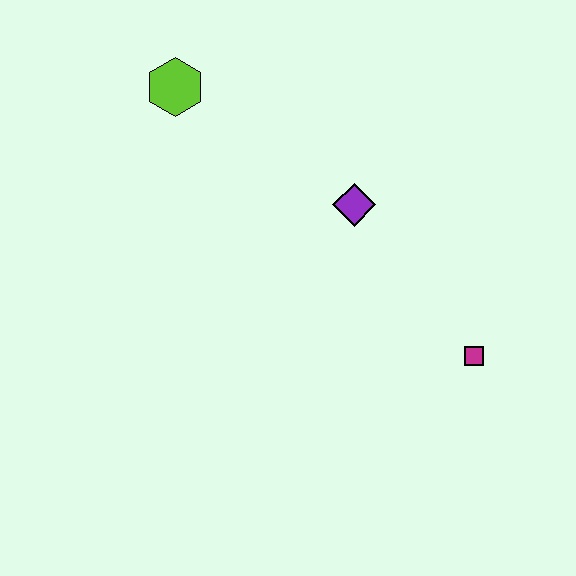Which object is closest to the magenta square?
The purple diamond is closest to the magenta square.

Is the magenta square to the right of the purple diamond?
Yes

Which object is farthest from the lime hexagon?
The magenta square is farthest from the lime hexagon.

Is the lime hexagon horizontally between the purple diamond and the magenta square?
No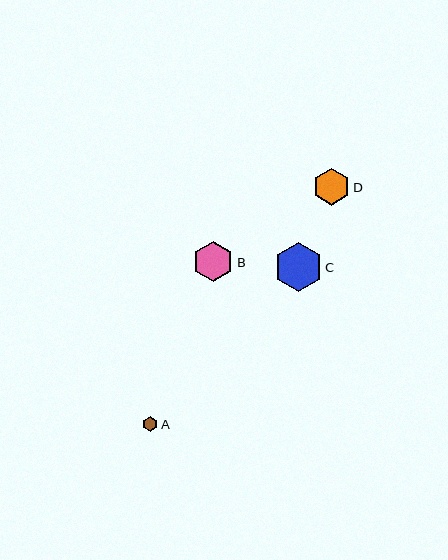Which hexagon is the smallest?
Hexagon A is the smallest with a size of approximately 15 pixels.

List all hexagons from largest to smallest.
From largest to smallest: C, B, D, A.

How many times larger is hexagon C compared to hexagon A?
Hexagon C is approximately 3.2 times the size of hexagon A.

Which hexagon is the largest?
Hexagon C is the largest with a size of approximately 49 pixels.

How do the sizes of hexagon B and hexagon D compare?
Hexagon B and hexagon D are approximately the same size.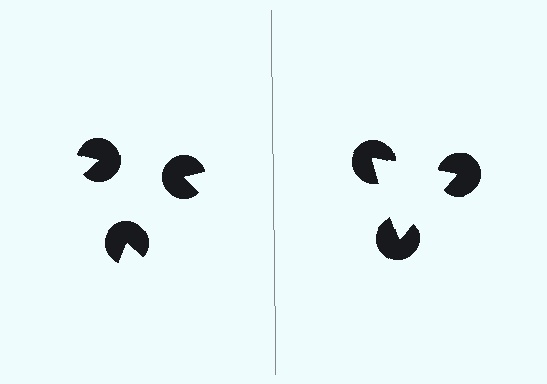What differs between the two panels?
The pac-man discs are positioned identically on both sides; only the wedge orientations differ. On the right they align to a triangle; on the left they are misaligned.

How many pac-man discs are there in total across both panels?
6 — 3 on each side.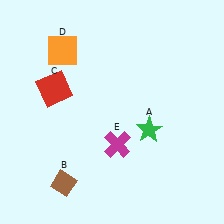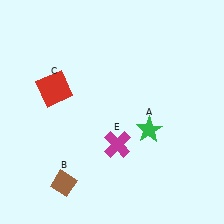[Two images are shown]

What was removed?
The orange square (D) was removed in Image 2.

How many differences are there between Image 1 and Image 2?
There is 1 difference between the two images.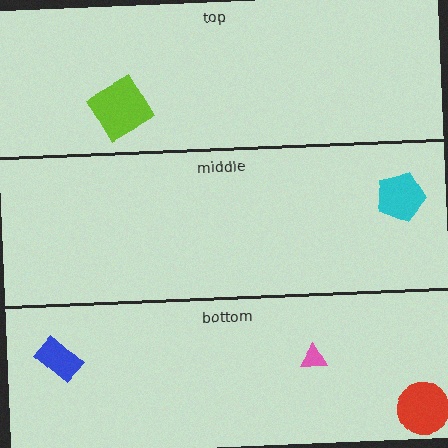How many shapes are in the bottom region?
3.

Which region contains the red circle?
The bottom region.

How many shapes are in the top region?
1.